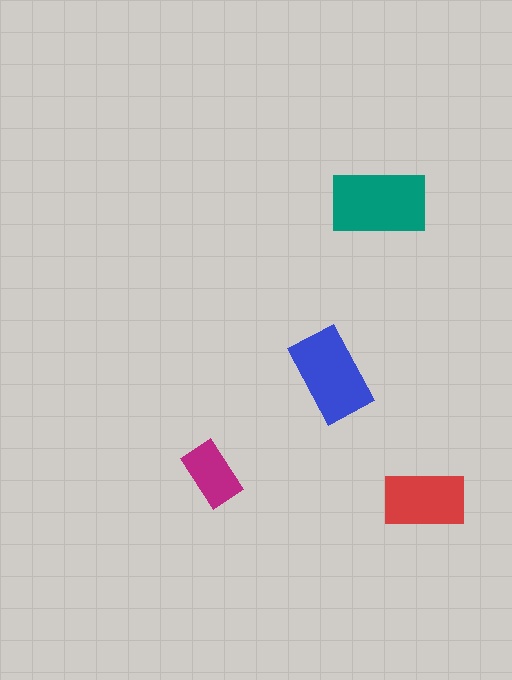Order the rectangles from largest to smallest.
the teal one, the blue one, the red one, the magenta one.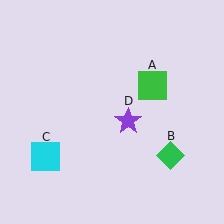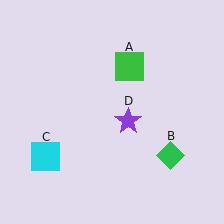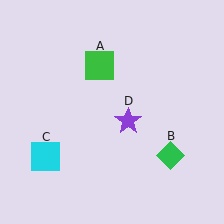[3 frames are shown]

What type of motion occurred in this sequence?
The green square (object A) rotated counterclockwise around the center of the scene.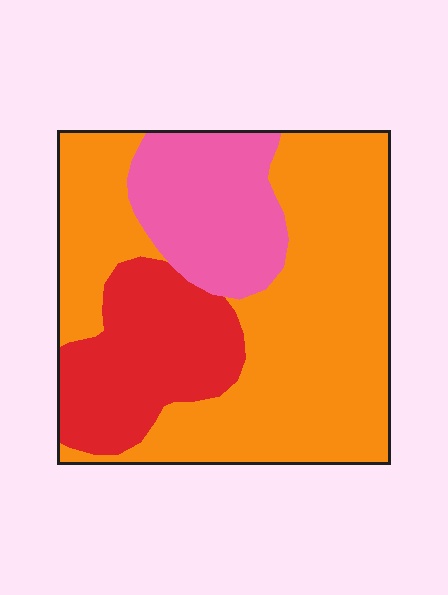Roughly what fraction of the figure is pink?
Pink covers roughly 20% of the figure.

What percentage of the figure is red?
Red covers around 20% of the figure.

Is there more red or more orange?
Orange.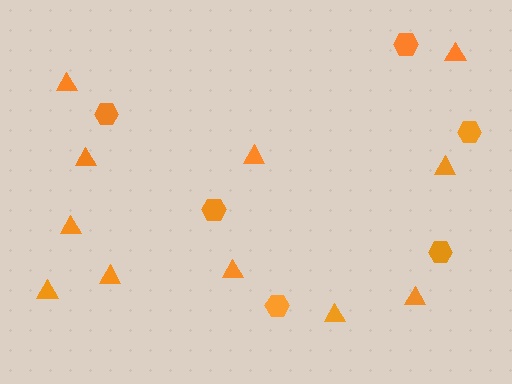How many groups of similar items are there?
There are 2 groups: one group of triangles (11) and one group of hexagons (6).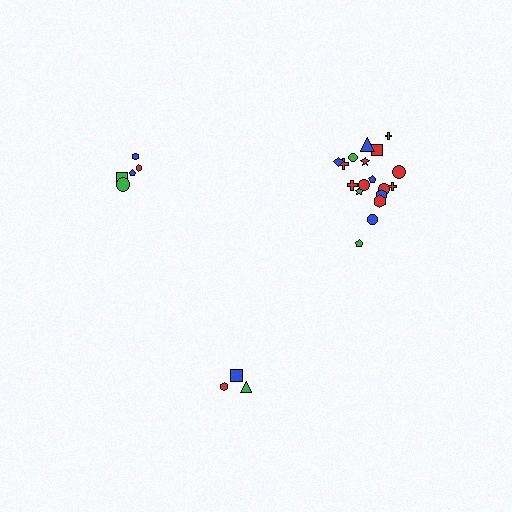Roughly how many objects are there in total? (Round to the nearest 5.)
Roughly 25 objects in total.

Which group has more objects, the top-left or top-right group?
The top-right group.